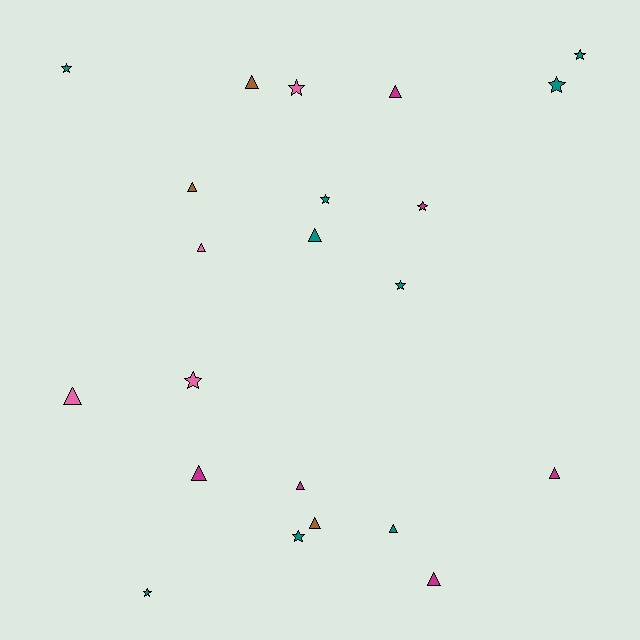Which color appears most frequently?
Teal, with 9 objects.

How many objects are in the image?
There are 22 objects.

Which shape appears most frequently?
Triangle, with 12 objects.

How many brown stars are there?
There are no brown stars.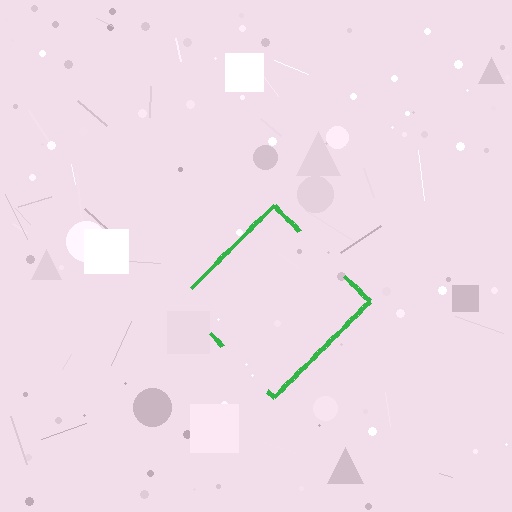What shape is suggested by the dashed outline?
The dashed outline suggests a diamond.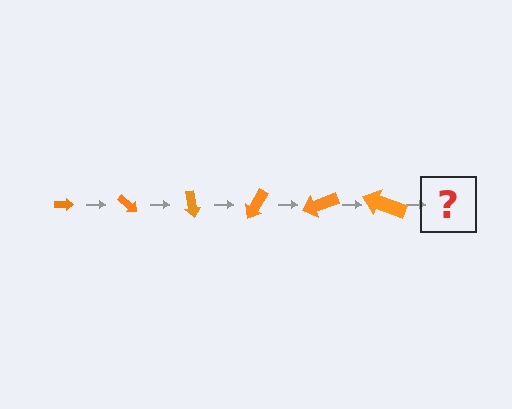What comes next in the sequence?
The next element should be an arrow, larger than the previous one and rotated 240 degrees from the start.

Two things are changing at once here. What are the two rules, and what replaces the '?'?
The two rules are that the arrow grows larger each step and it rotates 40 degrees each step. The '?' should be an arrow, larger than the previous one and rotated 240 degrees from the start.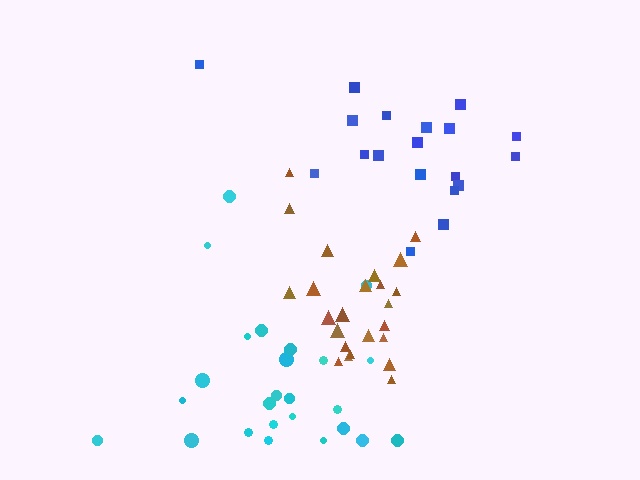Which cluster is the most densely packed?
Brown.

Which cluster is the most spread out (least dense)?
Blue.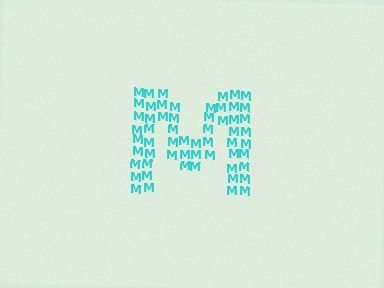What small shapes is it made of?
It is made of small letter M's.